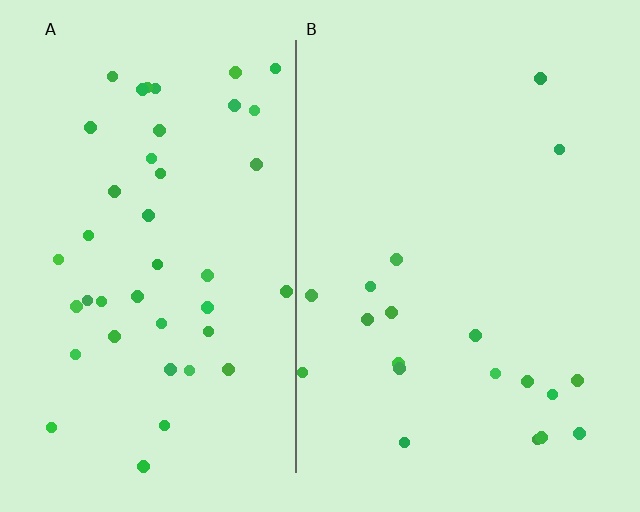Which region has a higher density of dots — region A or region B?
A (the left).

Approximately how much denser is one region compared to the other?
Approximately 2.2× — region A over region B.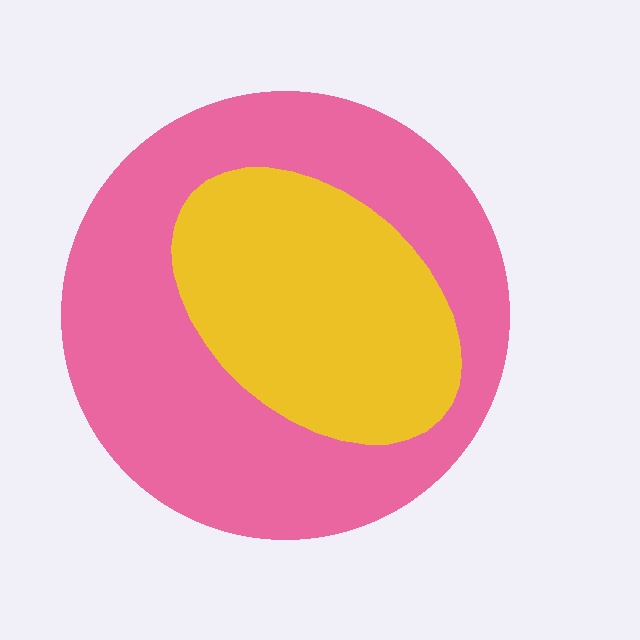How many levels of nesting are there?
2.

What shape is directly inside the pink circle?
The yellow ellipse.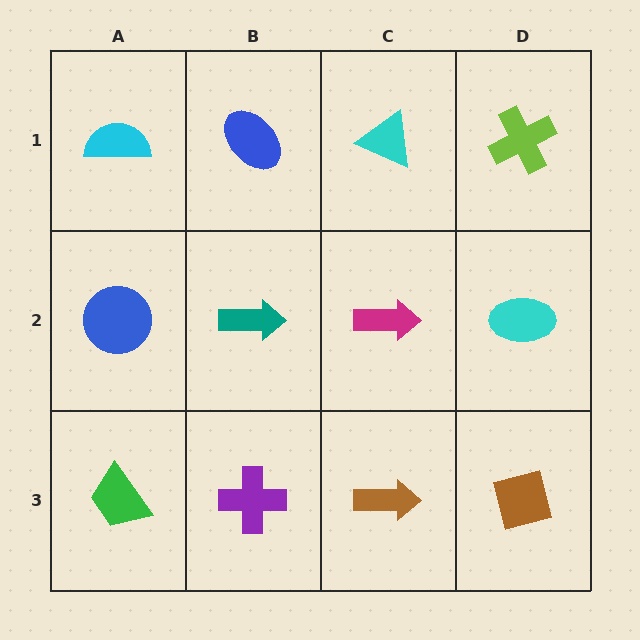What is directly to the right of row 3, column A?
A purple cross.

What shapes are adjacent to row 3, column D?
A cyan ellipse (row 2, column D), a brown arrow (row 3, column C).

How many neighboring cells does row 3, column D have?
2.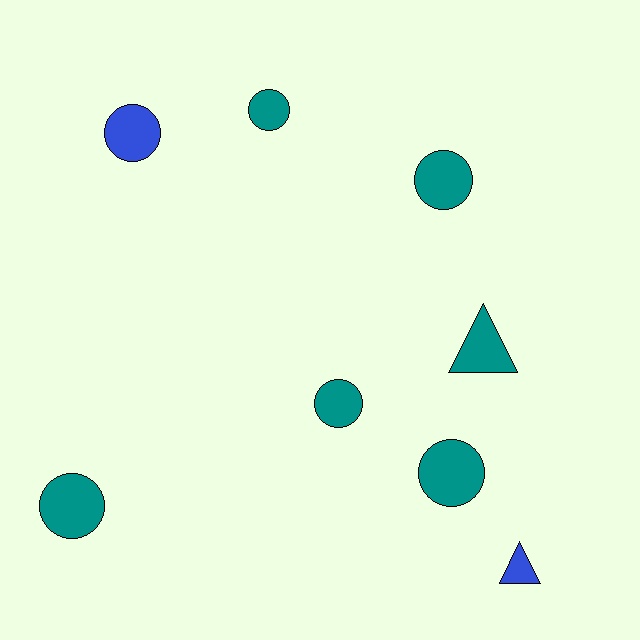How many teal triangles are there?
There is 1 teal triangle.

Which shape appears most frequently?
Circle, with 6 objects.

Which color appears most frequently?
Teal, with 6 objects.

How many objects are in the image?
There are 8 objects.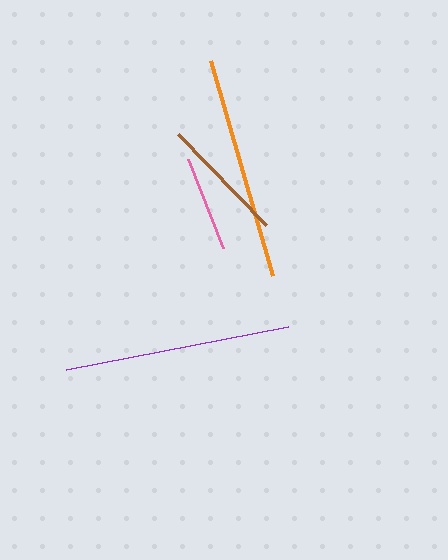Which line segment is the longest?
The purple line is the longest at approximately 227 pixels.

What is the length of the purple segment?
The purple segment is approximately 227 pixels long.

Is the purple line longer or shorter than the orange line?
The purple line is longer than the orange line.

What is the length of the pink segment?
The pink segment is approximately 95 pixels long.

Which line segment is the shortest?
The pink line is the shortest at approximately 95 pixels.